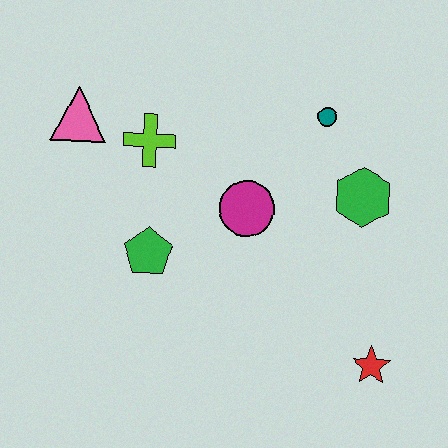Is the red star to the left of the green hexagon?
No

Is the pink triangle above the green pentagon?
Yes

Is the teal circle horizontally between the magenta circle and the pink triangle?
No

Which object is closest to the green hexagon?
The teal circle is closest to the green hexagon.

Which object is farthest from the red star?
The pink triangle is farthest from the red star.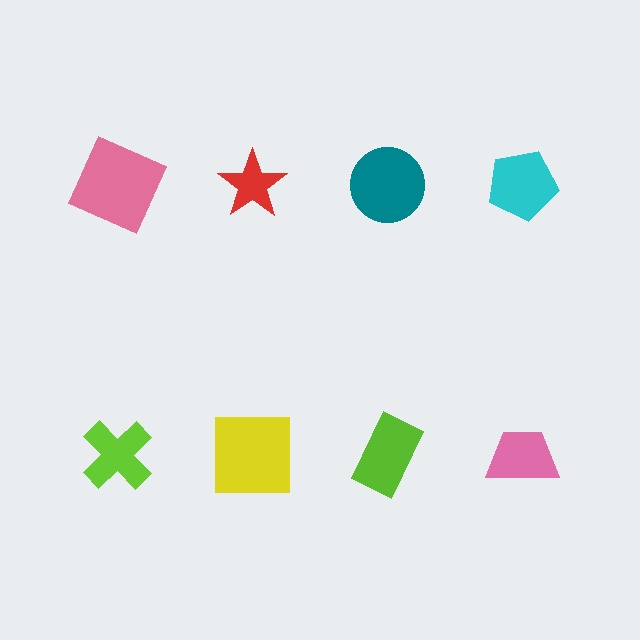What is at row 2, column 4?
A pink trapezoid.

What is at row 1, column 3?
A teal circle.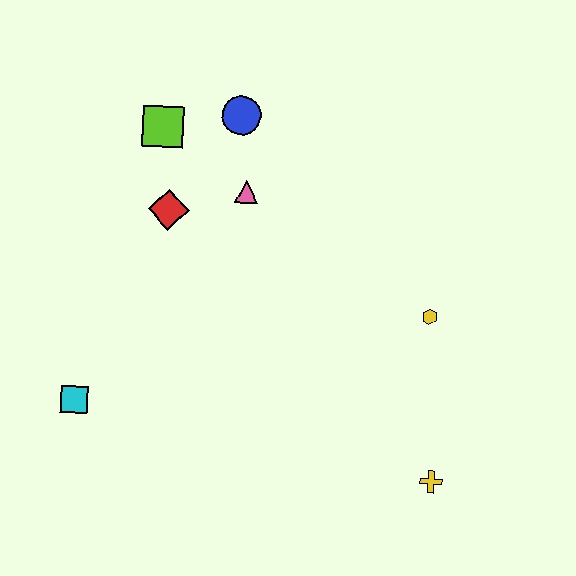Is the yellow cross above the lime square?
No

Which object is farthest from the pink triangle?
The yellow cross is farthest from the pink triangle.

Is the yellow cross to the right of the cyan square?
Yes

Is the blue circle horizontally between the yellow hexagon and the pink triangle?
No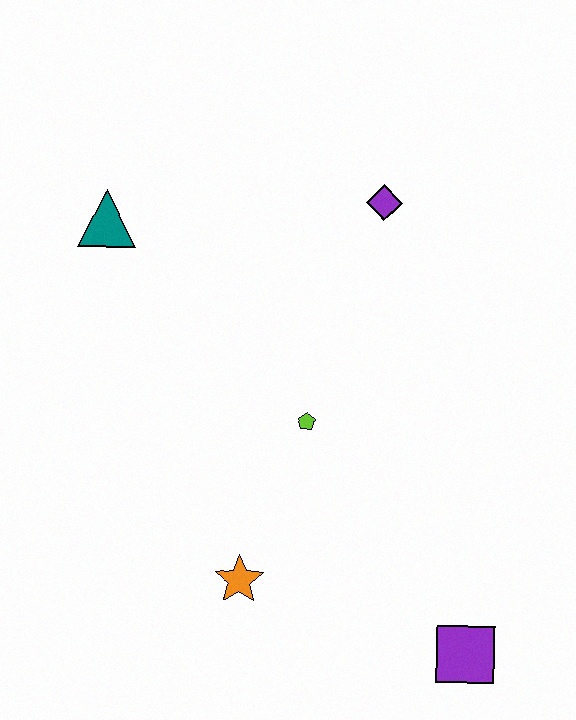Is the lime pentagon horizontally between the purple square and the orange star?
Yes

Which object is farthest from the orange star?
The purple diamond is farthest from the orange star.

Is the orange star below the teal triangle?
Yes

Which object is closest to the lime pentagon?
The orange star is closest to the lime pentagon.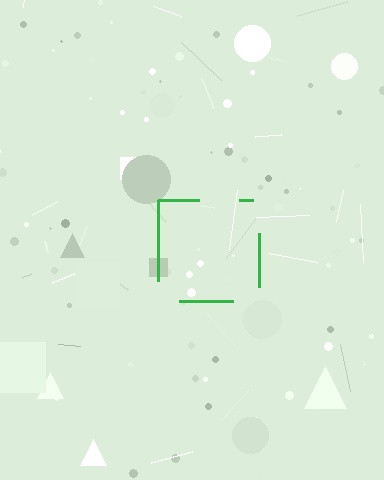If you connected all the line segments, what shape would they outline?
They would outline a square.